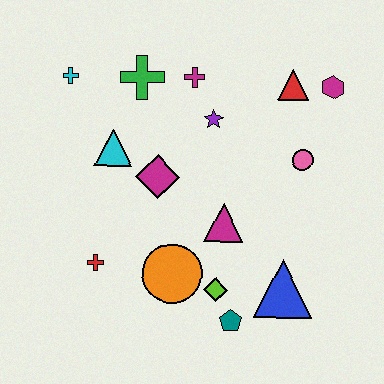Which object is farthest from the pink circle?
The cyan cross is farthest from the pink circle.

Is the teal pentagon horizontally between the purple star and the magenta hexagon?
Yes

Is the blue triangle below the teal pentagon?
No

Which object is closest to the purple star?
The magenta cross is closest to the purple star.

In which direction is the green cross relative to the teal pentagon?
The green cross is above the teal pentagon.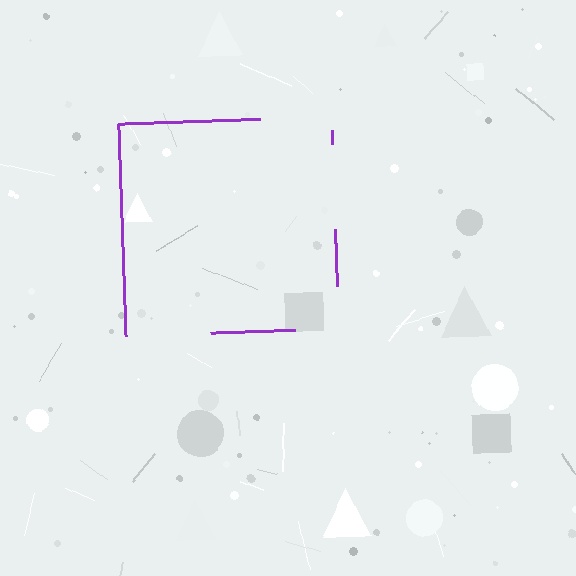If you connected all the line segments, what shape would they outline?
They would outline a square.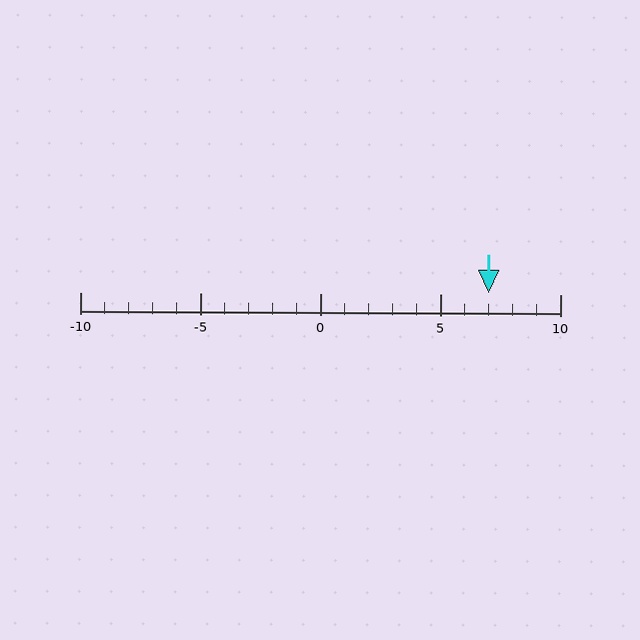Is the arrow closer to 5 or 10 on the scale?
The arrow is closer to 5.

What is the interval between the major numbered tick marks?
The major tick marks are spaced 5 units apart.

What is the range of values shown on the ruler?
The ruler shows values from -10 to 10.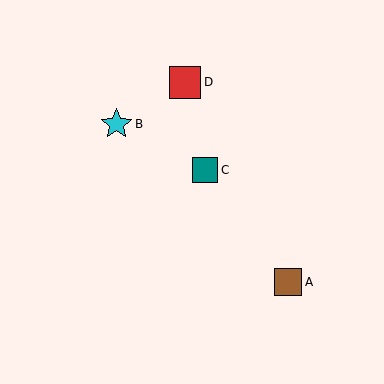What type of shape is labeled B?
Shape B is a cyan star.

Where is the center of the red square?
The center of the red square is at (185, 82).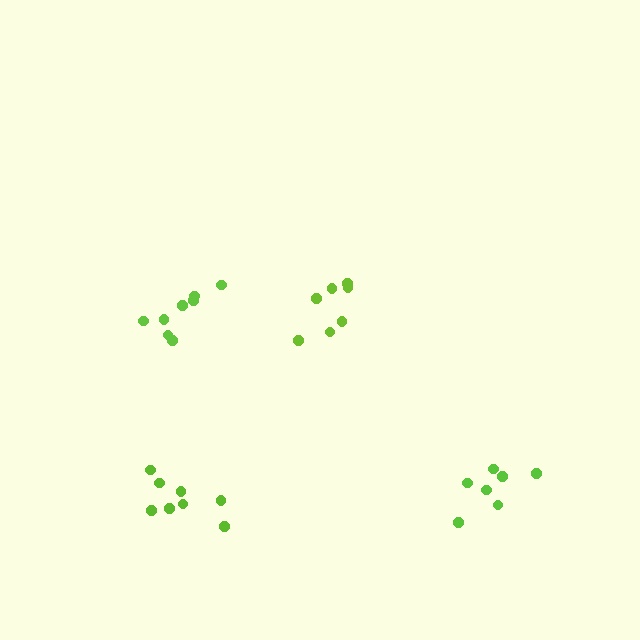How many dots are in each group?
Group 1: 7 dots, Group 2: 8 dots, Group 3: 8 dots, Group 4: 7 dots (30 total).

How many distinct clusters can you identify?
There are 4 distinct clusters.